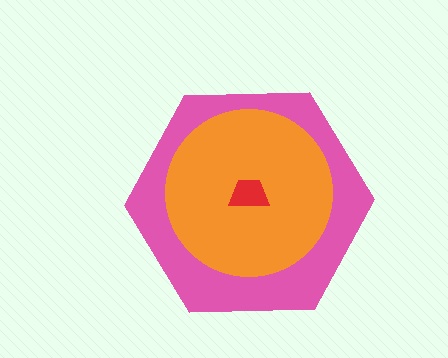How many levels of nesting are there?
3.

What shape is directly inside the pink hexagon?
The orange circle.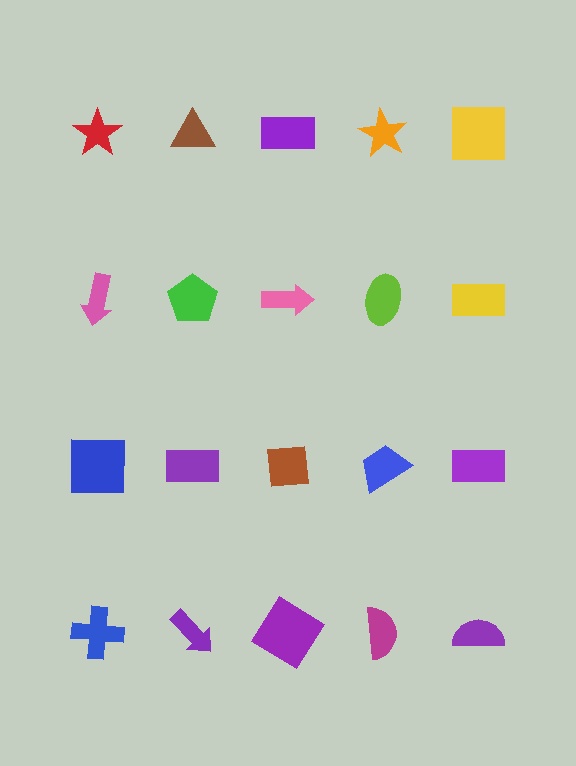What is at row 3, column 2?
A purple rectangle.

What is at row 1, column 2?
A brown triangle.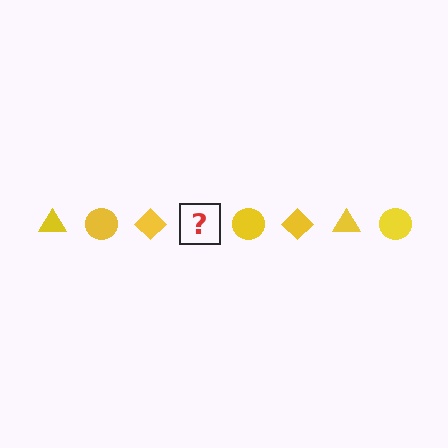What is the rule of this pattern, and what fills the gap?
The rule is that the pattern cycles through triangle, circle, diamond shapes in yellow. The gap should be filled with a yellow triangle.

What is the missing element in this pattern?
The missing element is a yellow triangle.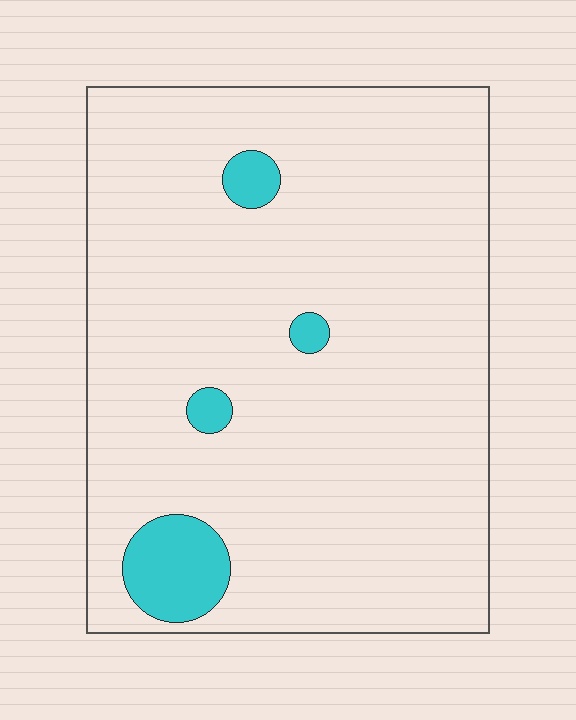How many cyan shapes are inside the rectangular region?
4.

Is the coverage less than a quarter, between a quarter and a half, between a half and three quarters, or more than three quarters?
Less than a quarter.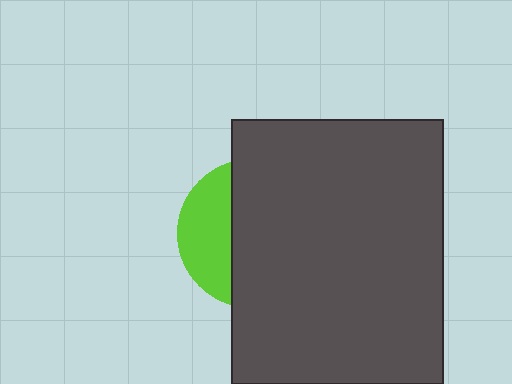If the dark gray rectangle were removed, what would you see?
You would see the complete lime circle.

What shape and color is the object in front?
The object in front is a dark gray rectangle.